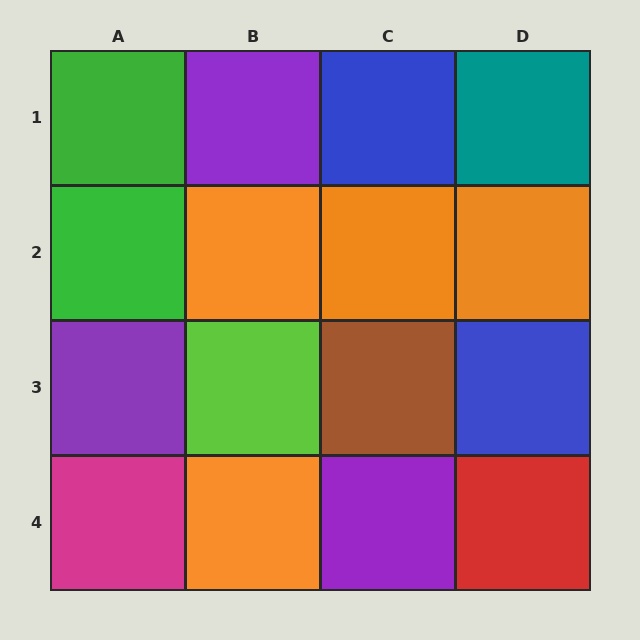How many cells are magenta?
1 cell is magenta.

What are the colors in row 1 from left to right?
Green, purple, blue, teal.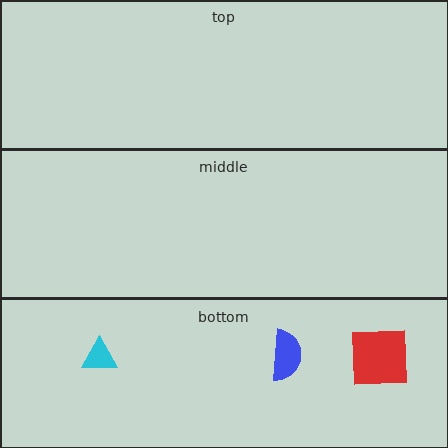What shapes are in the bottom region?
The cyan triangle, the blue semicircle, the red square.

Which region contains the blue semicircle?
The bottom region.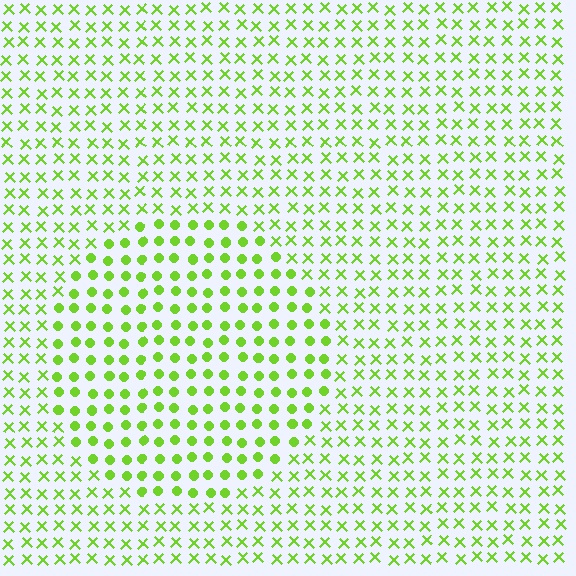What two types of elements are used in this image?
The image uses circles inside the circle region and X marks outside it.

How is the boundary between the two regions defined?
The boundary is defined by a change in element shape: circles inside vs. X marks outside. All elements share the same color and spacing.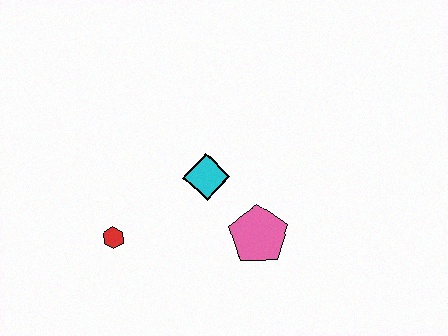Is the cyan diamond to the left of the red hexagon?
No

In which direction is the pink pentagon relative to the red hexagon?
The pink pentagon is to the right of the red hexagon.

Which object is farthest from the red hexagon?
The pink pentagon is farthest from the red hexagon.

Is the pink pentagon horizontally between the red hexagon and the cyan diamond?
No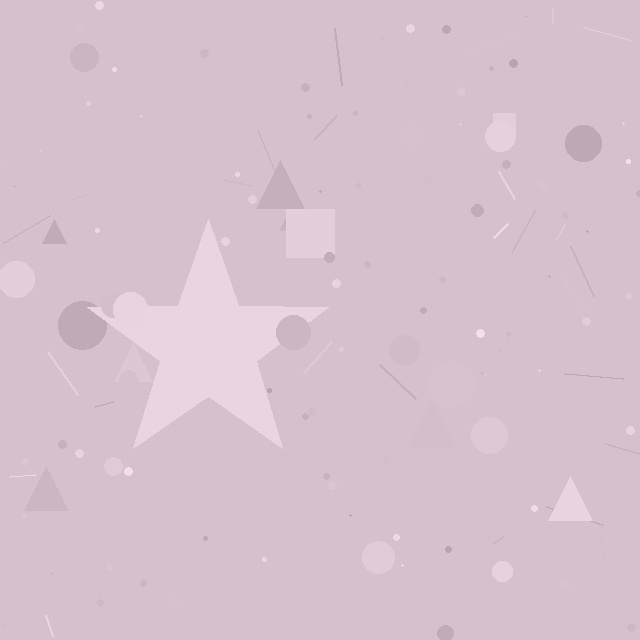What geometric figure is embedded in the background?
A star is embedded in the background.